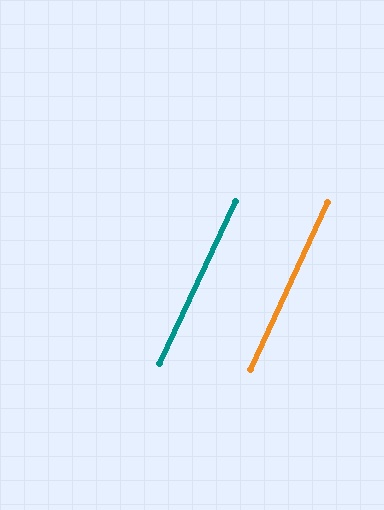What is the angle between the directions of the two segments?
Approximately 0 degrees.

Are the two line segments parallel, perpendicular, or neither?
Parallel — their directions differ by only 0.4°.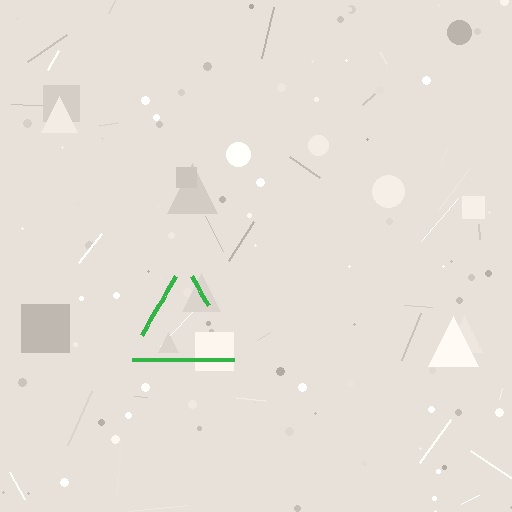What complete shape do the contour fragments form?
The contour fragments form a triangle.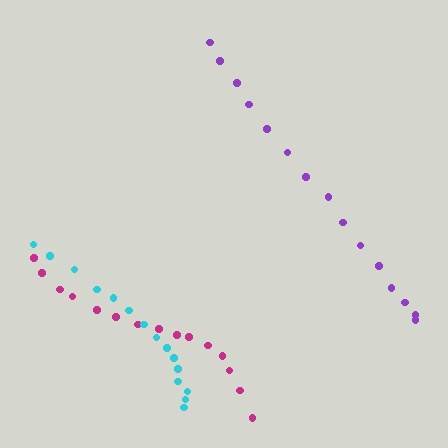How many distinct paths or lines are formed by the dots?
There are 3 distinct paths.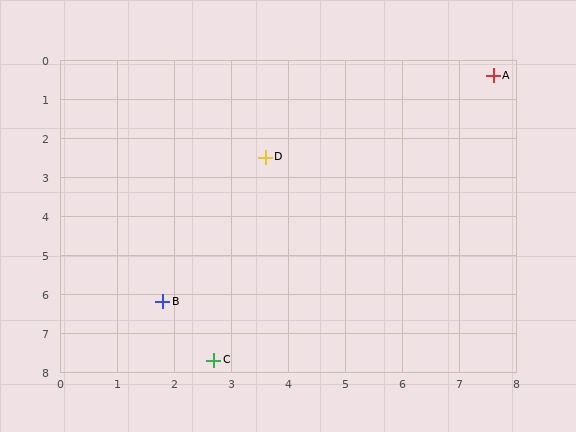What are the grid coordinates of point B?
Point B is at approximately (1.8, 6.2).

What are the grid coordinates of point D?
Point D is at approximately (3.6, 2.5).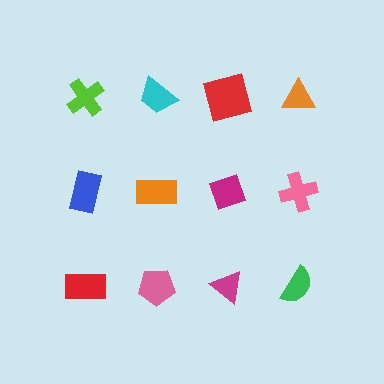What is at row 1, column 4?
An orange triangle.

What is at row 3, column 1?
A red rectangle.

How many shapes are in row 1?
4 shapes.